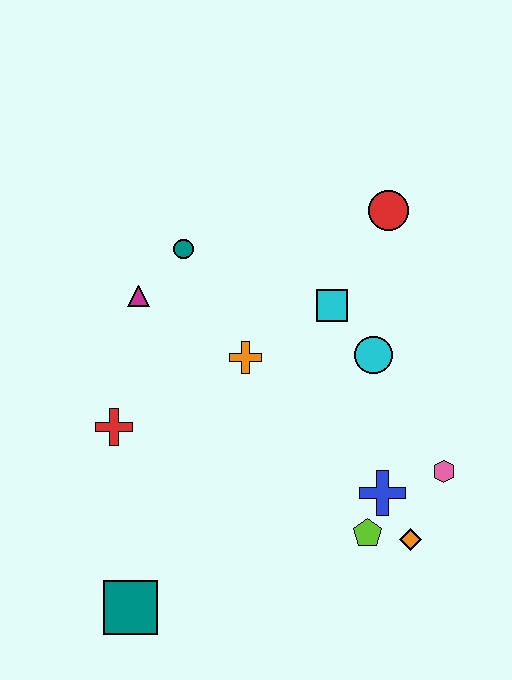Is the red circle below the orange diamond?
No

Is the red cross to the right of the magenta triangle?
No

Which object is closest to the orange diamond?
The lime pentagon is closest to the orange diamond.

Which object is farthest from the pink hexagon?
The magenta triangle is farthest from the pink hexagon.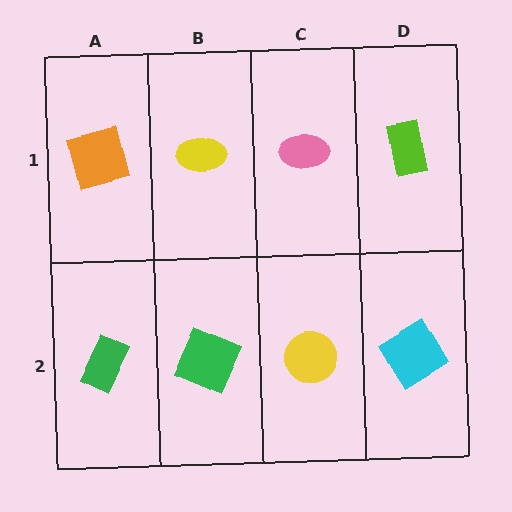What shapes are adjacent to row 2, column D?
A lime rectangle (row 1, column D), a yellow circle (row 2, column C).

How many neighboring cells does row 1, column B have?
3.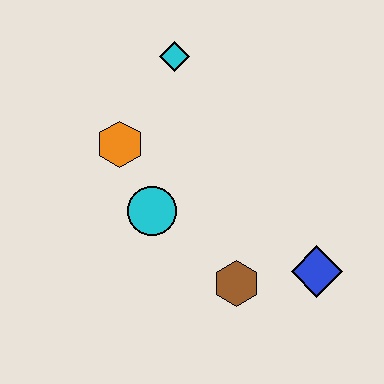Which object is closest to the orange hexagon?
The cyan circle is closest to the orange hexagon.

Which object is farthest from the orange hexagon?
The blue diamond is farthest from the orange hexagon.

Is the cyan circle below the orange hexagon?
Yes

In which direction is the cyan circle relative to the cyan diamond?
The cyan circle is below the cyan diamond.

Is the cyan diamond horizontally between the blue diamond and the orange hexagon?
Yes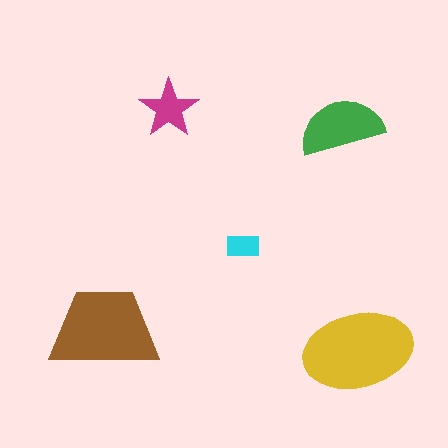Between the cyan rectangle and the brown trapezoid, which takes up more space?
The brown trapezoid.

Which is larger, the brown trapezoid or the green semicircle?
The brown trapezoid.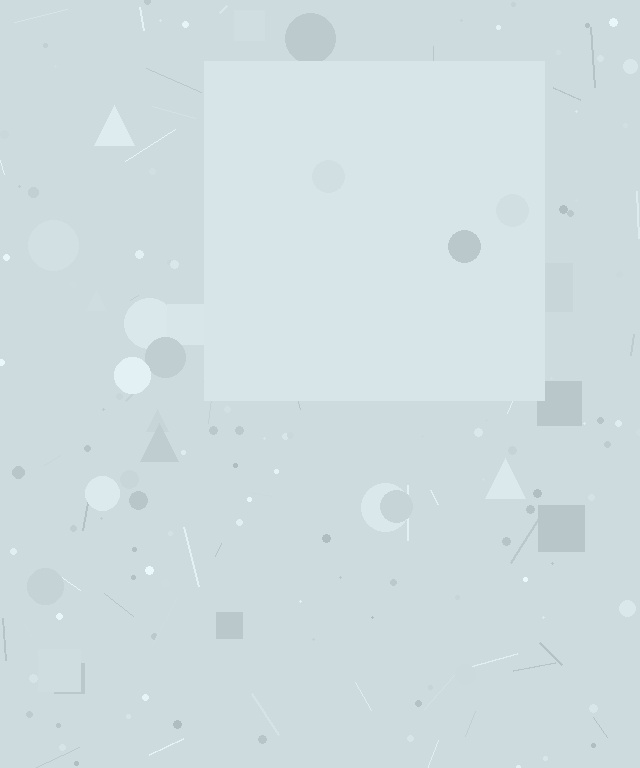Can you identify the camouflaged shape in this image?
The camouflaged shape is a square.